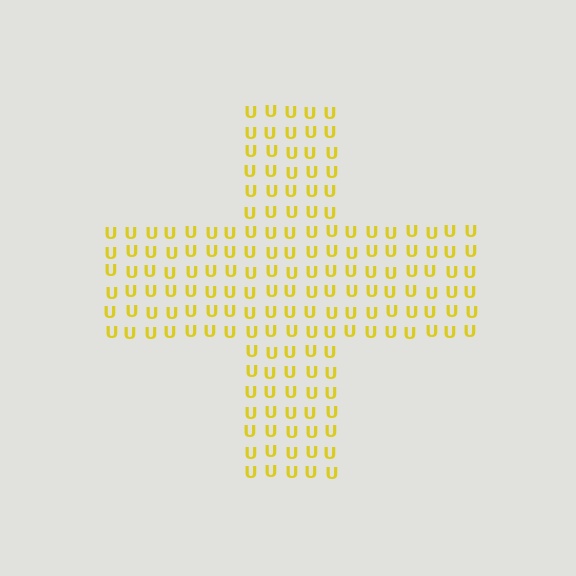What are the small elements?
The small elements are letter U's.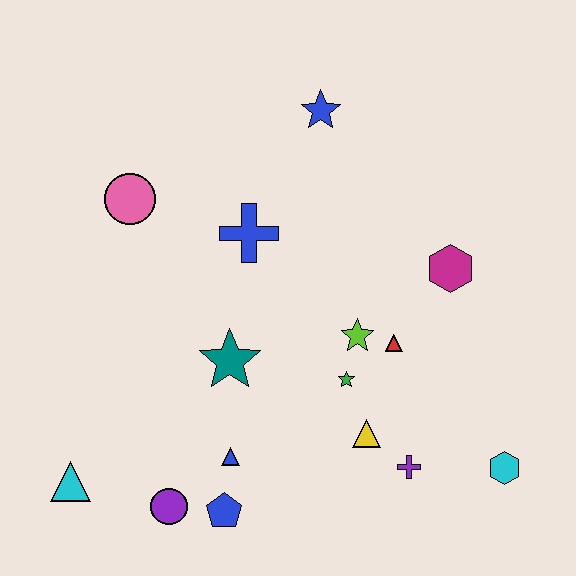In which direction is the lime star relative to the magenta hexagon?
The lime star is to the left of the magenta hexagon.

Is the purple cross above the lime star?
No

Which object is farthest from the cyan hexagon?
The pink circle is farthest from the cyan hexagon.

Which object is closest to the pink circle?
The blue cross is closest to the pink circle.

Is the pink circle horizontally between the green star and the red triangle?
No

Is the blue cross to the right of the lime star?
No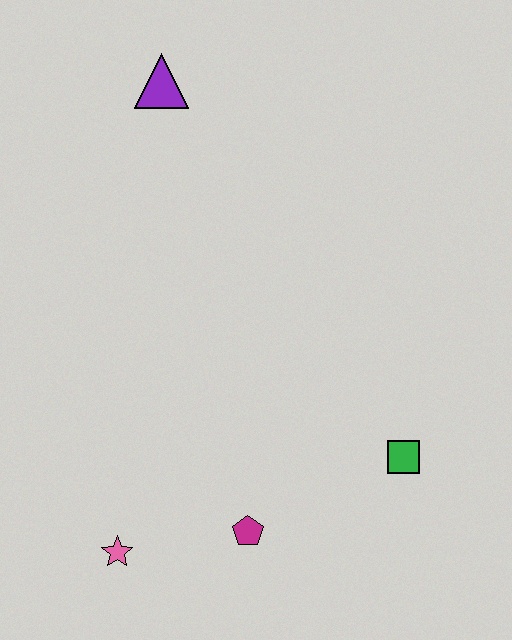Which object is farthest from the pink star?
The purple triangle is farthest from the pink star.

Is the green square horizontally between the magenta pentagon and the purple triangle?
No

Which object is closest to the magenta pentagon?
The pink star is closest to the magenta pentagon.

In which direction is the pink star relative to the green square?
The pink star is to the left of the green square.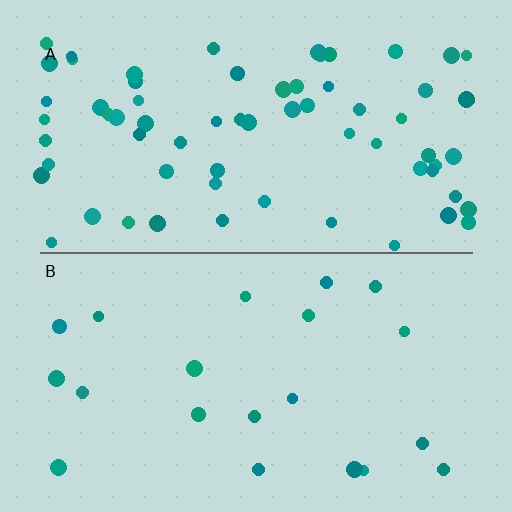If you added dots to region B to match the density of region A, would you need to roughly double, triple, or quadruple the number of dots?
Approximately triple.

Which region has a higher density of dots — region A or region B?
A (the top).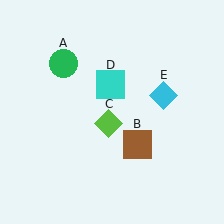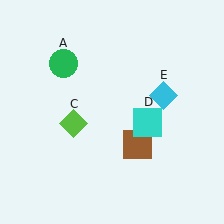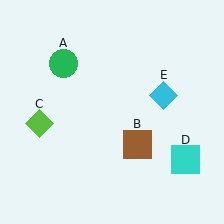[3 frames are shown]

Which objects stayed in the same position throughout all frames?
Green circle (object A) and brown square (object B) and cyan diamond (object E) remained stationary.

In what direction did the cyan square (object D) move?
The cyan square (object D) moved down and to the right.